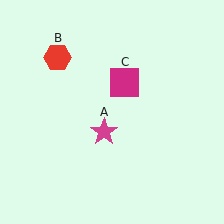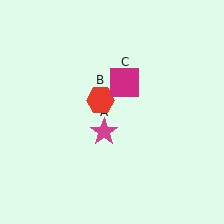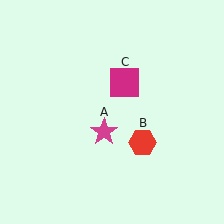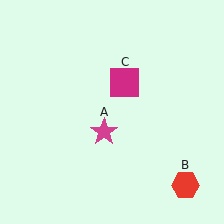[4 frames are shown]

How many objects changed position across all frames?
1 object changed position: red hexagon (object B).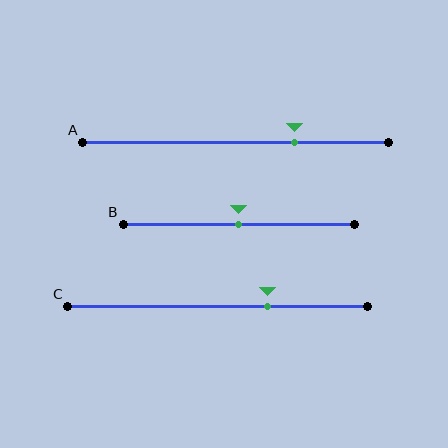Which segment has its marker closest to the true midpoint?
Segment B has its marker closest to the true midpoint.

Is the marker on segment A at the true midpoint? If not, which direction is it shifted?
No, the marker on segment A is shifted to the right by about 19% of the segment length.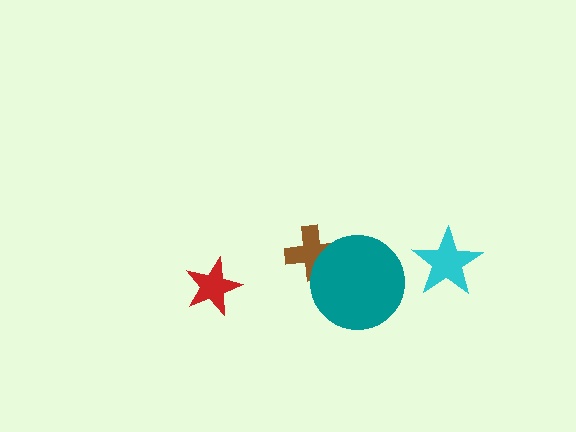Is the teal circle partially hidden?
No, no other shape covers it.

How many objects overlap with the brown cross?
1 object overlaps with the brown cross.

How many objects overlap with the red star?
0 objects overlap with the red star.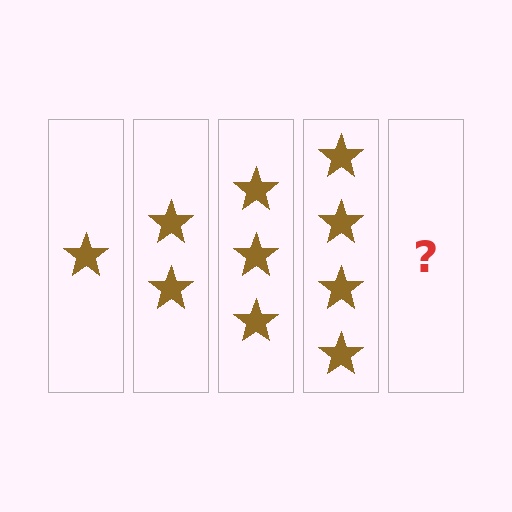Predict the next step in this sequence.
The next step is 5 stars.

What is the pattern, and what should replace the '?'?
The pattern is that each step adds one more star. The '?' should be 5 stars.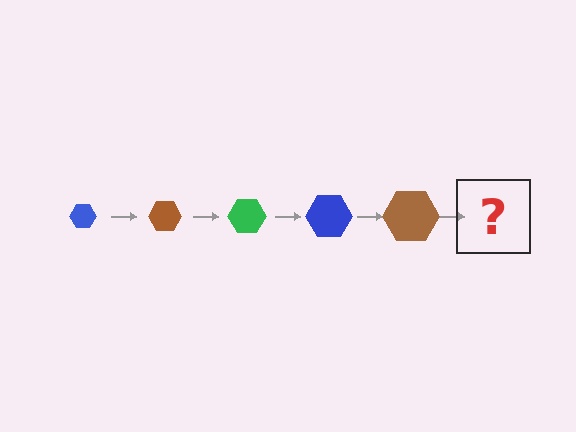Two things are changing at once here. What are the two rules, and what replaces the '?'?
The two rules are that the hexagon grows larger each step and the color cycles through blue, brown, and green. The '?' should be a green hexagon, larger than the previous one.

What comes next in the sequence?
The next element should be a green hexagon, larger than the previous one.